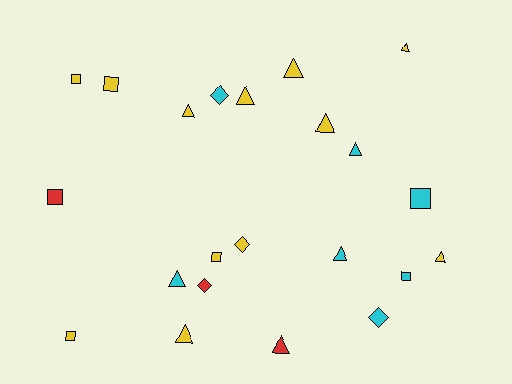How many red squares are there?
There is 1 red square.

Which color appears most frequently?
Yellow, with 12 objects.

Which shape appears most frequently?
Triangle, with 11 objects.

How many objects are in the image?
There are 22 objects.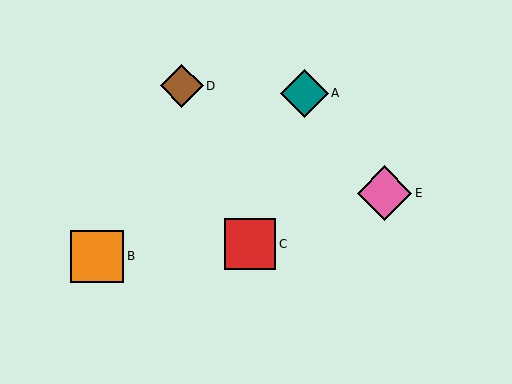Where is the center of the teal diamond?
The center of the teal diamond is at (305, 93).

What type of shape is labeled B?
Shape B is an orange square.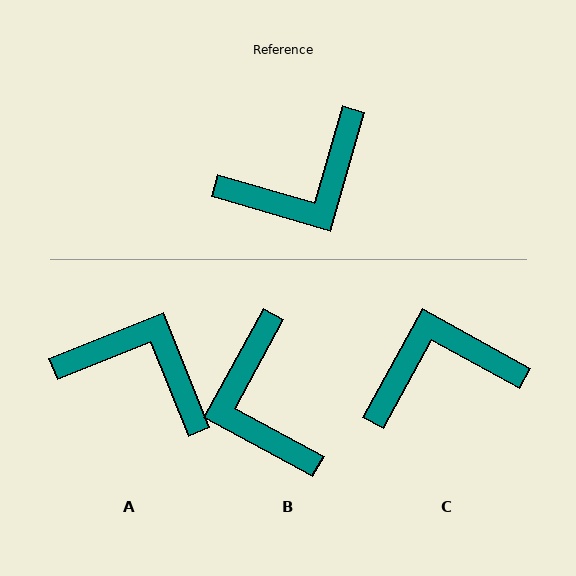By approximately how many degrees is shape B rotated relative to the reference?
Approximately 102 degrees clockwise.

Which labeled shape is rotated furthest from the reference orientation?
C, about 167 degrees away.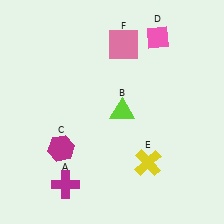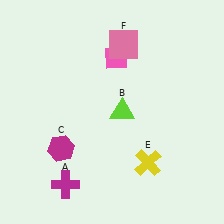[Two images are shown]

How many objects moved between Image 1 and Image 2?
1 object moved between the two images.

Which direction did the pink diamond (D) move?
The pink diamond (D) moved left.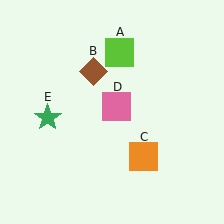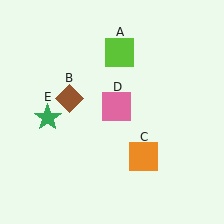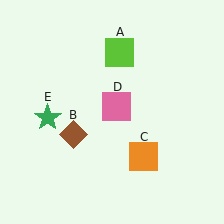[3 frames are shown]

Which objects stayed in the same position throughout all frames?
Lime square (object A) and orange square (object C) and pink square (object D) and green star (object E) remained stationary.